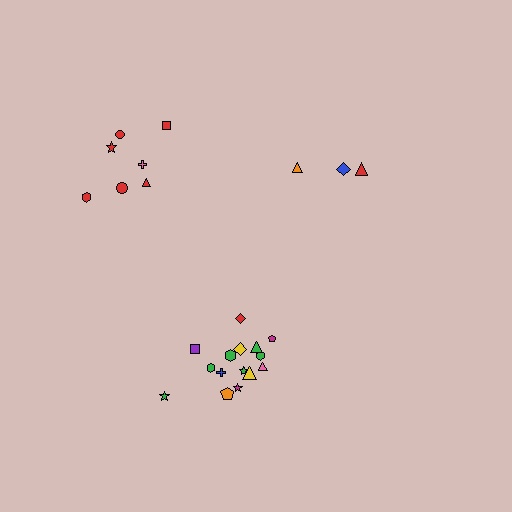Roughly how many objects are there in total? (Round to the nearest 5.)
Roughly 25 objects in total.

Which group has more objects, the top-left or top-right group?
The top-left group.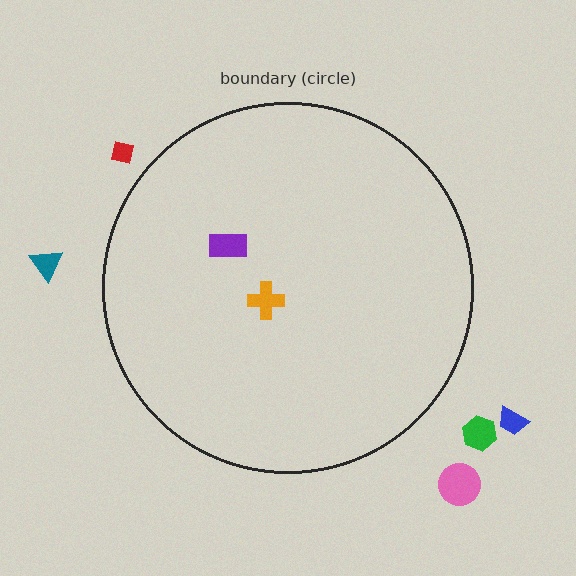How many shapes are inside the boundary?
2 inside, 5 outside.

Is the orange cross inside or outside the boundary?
Inside.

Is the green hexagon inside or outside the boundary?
Outside.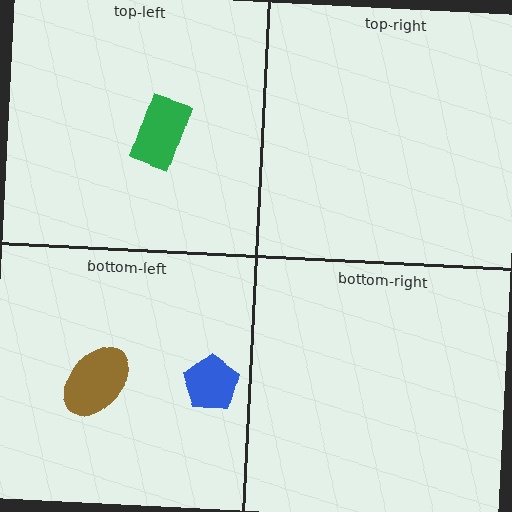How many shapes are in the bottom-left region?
2.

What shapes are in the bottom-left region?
The blue pentagon, the brown ellipse.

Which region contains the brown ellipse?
The bottom-left region.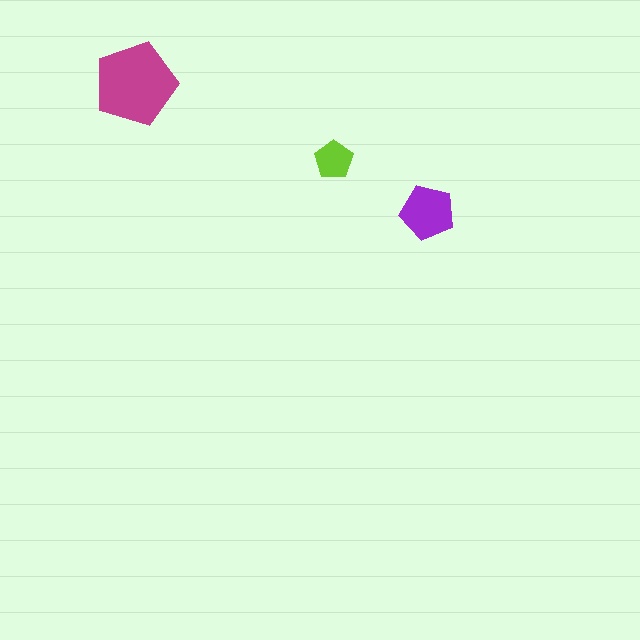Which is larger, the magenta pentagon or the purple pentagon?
The magenta one.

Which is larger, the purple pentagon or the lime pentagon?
The purple one.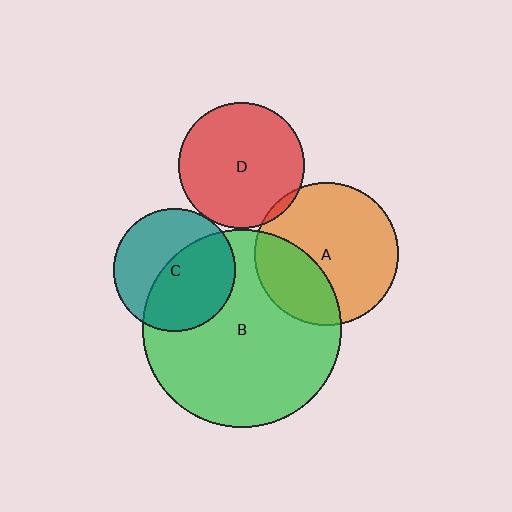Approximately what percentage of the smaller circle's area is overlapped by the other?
Approximately 55%.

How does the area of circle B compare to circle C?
Approximately 2.6 times.